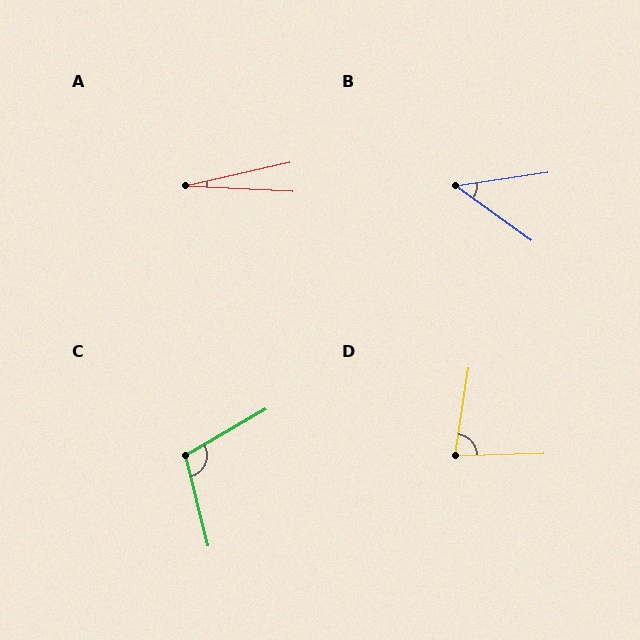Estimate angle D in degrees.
Approximately 80 degrees.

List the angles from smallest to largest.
A (16°), B (44°), D (80°), C (106°).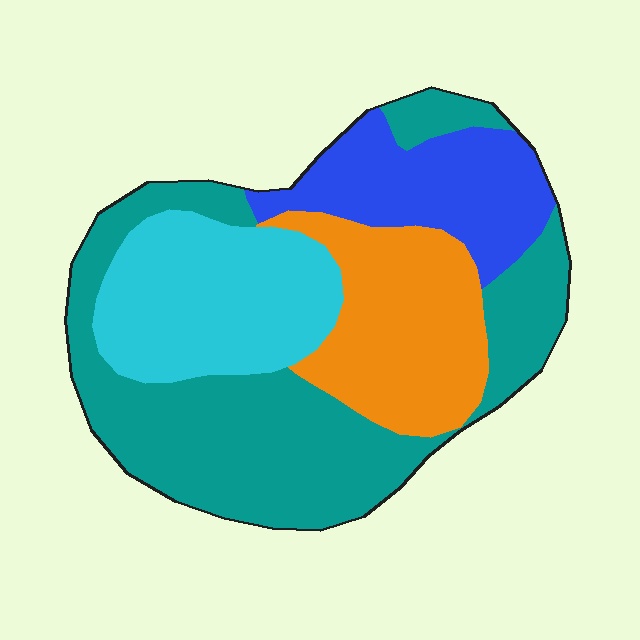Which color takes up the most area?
Teal, at roughly 40%.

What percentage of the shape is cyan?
Cyan takes up about one fifth (1/5) of the shape.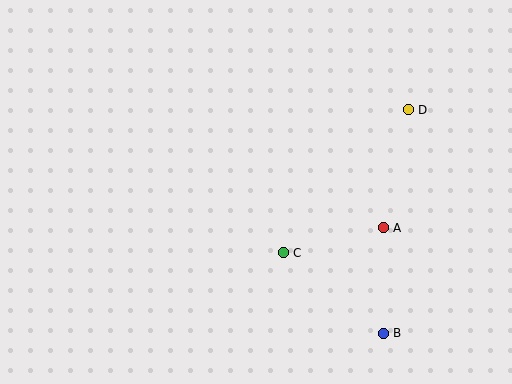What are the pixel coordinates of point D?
Point D is at (408, 110).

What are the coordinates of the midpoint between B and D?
The midpoint between B and D is at (396, 221).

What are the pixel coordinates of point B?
Point B is at (383, 333).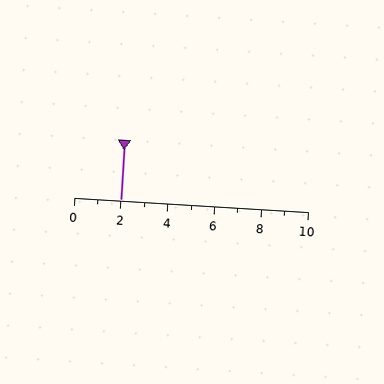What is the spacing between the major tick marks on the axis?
The major ticks are spaced 2 apart.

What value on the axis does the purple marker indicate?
The marker indicates approximately 2.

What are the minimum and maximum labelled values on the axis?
The axis runs from 0 to 10.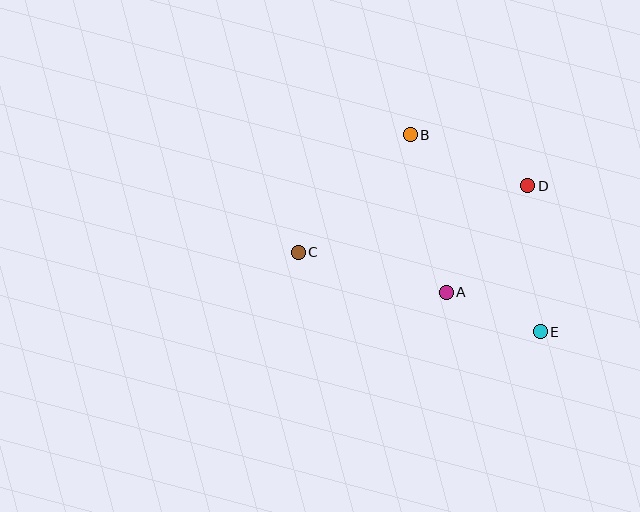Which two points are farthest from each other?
Points C and E are farthest from each other.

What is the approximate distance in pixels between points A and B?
The distance between A and B is approximately 162 pixels.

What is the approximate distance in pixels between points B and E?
The distance between B and E is approximately 236 pixels.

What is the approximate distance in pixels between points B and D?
The distance between B and D is approximately 128 pixels.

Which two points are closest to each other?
Points A and E are closest to each other.